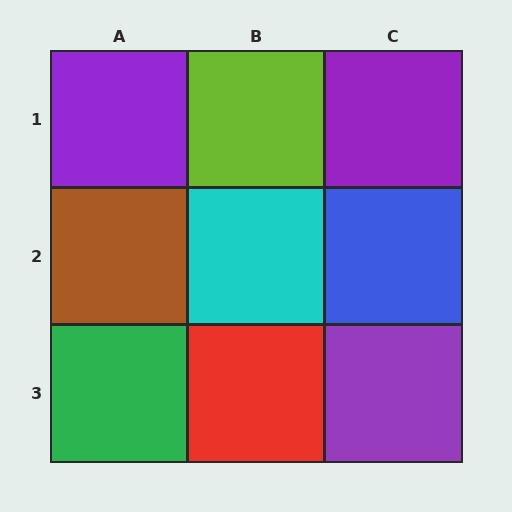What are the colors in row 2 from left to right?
Brown, cyan, blue.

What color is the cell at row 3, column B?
Red.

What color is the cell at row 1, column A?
Purple.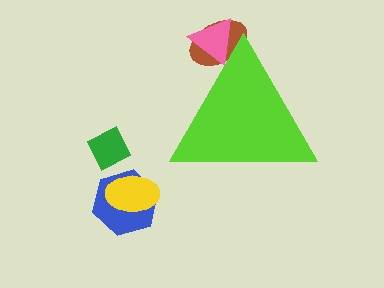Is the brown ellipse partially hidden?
Yes, the brown ellipse is partially hidden behind the lime triangle.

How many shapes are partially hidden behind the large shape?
2 shapes are partially hidden.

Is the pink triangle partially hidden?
Yes, the pink triangle is partially hidden behind the lime triangle.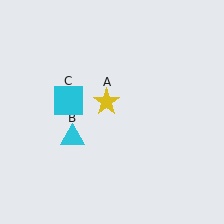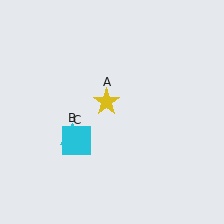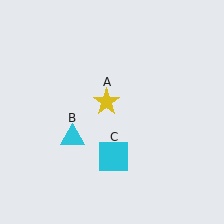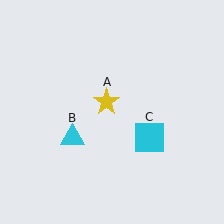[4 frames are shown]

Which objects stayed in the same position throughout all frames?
Yellow star (object A) and cyan triangle (object B) remained stationary.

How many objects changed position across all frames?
1 object changed position: cyan square (object C).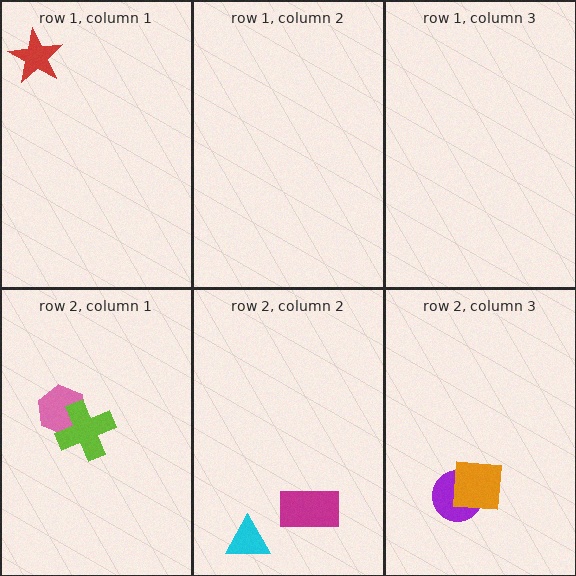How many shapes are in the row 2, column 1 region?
2.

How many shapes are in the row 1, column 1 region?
1.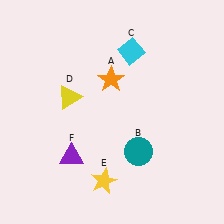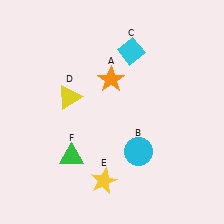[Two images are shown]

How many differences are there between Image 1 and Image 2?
There are 2 differences between the two images.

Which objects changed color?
B changed from teal to cyan. F changed from purple to green.